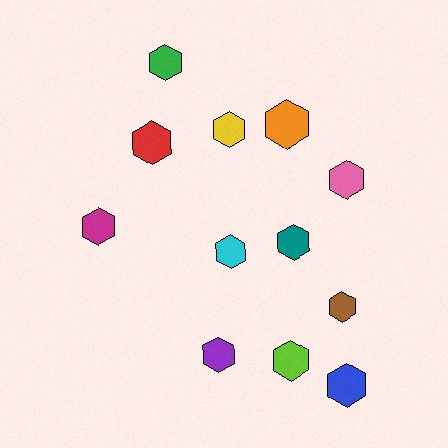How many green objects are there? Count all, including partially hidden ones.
There is 1 green object.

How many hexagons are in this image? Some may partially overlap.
There are 12 hexagons.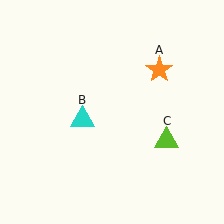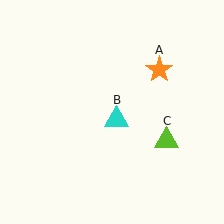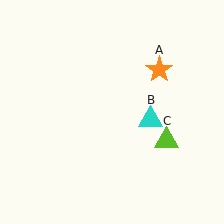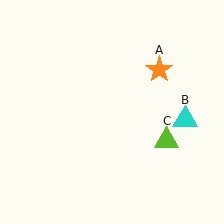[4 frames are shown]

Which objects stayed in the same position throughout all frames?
Orange star (object A) and lime triangle (object C) remained stationary.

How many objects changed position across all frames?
1 object changed position: cyan triangle (object B).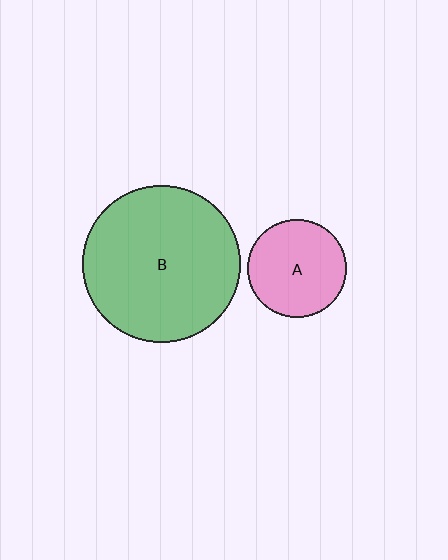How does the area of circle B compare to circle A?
Approximately 2.6 times.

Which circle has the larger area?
Circle B (green).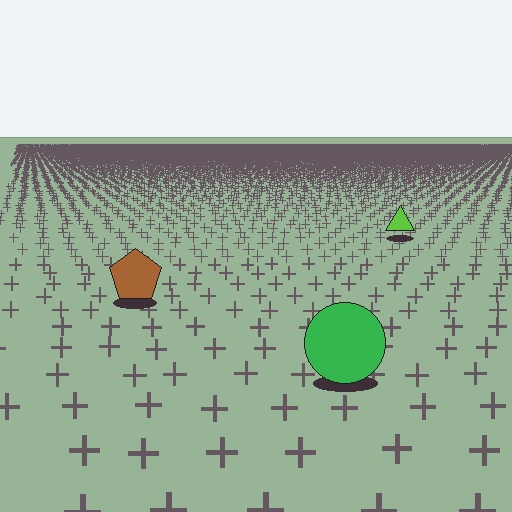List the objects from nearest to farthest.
From nearest to farthest: the green circle, the brown pentagon, the lime triangle.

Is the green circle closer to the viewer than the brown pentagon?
Yes. The green circle is closer — you can tell from the texture gradient: the ground texture is coarser near it.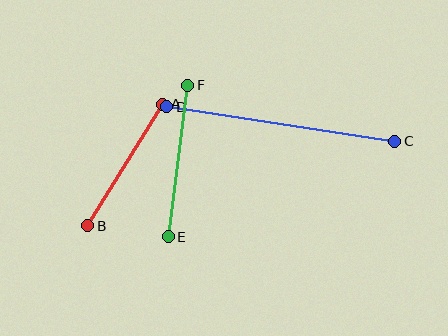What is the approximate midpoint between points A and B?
The midpoint is at approximately (125, 165) pixels.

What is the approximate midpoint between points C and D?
The midpoint is at approximately (281, 124) pixels.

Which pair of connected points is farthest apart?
Points C and D are farthest apart.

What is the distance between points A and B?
The distance is approximately 143 pixels.